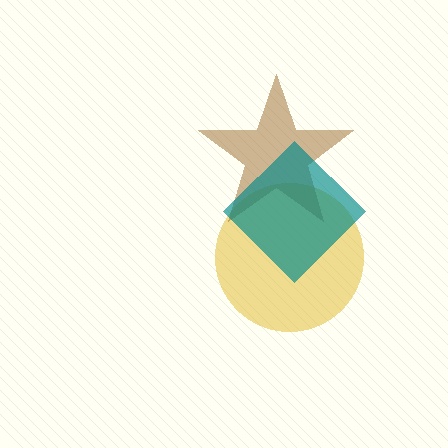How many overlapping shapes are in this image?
There are 3 overlapping shapes in the image.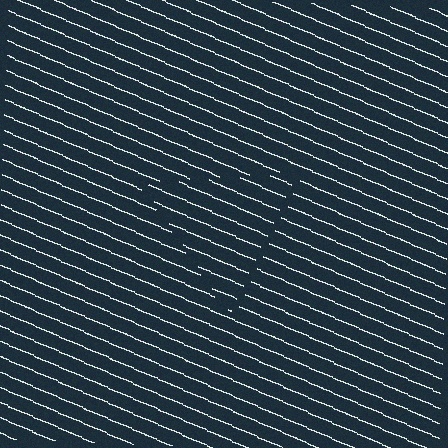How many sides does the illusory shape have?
3 sides — the line-ends trace a triangle.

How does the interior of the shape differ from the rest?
The interior of the shape contains the same grating, shifted by half a period — the contour is defined by the phase discontinuity where line-ends from the inner and outer gratings abut.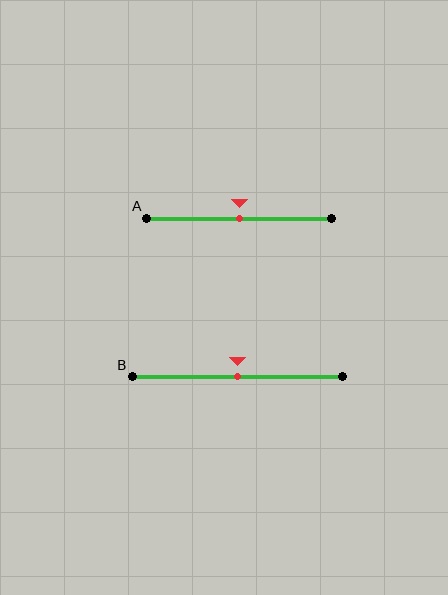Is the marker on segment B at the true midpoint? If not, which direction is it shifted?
Yes, the marker on segment B is at the true midpoint.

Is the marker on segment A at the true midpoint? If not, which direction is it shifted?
Yes, the marker on segment A is at the true midpoint.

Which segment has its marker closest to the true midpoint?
Segment A has its marker closest to the true midpoint.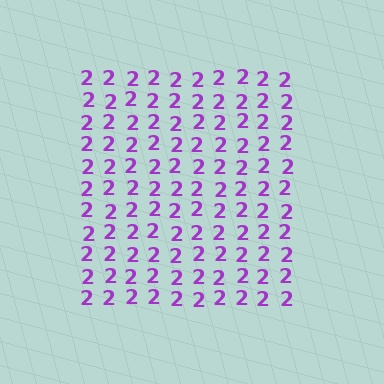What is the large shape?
The large shape is a square.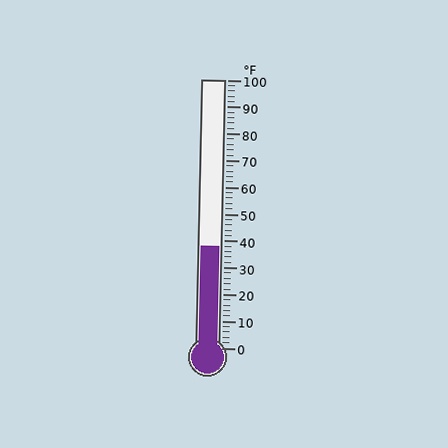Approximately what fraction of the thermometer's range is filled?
The thermometer is filled to approximately 40% of its range.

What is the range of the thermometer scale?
The thermometer scale ranges from 0°F to 100°F.